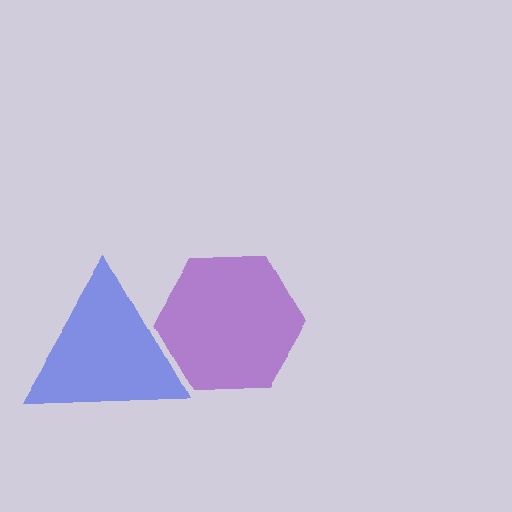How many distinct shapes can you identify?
There are 2 distinct shapes: a blue triangle, a purple hexagon.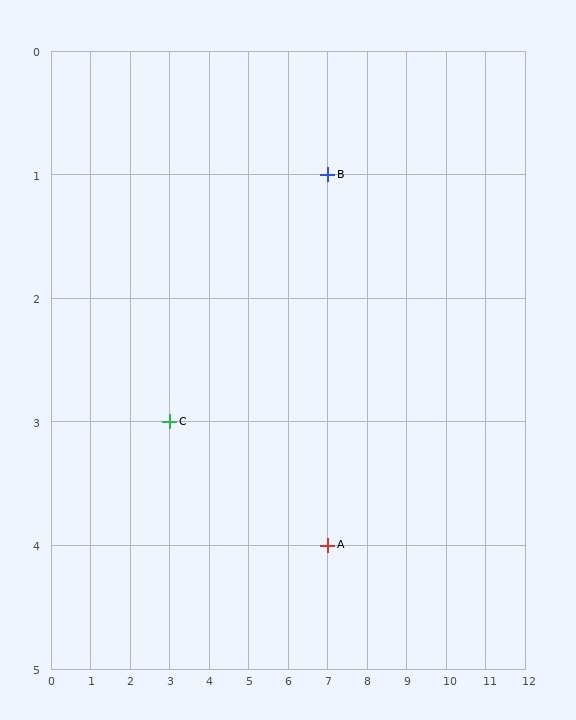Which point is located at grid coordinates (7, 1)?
Point B is at (7, 1).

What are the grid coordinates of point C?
Point C is at grid coordinates (3, 3).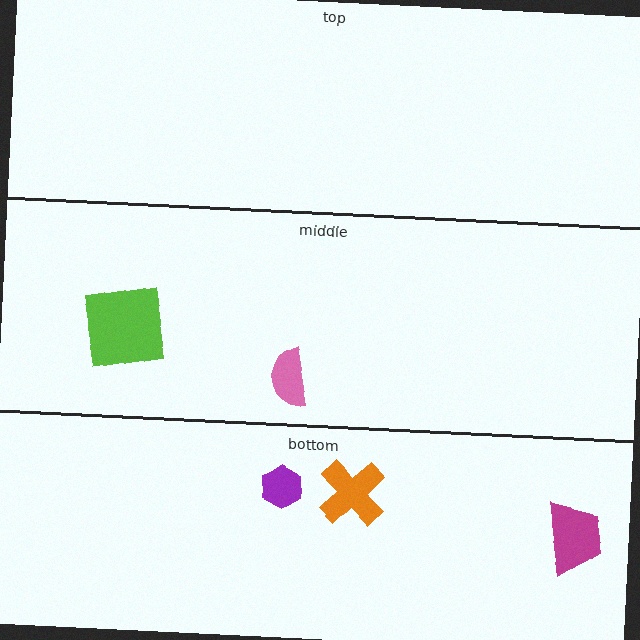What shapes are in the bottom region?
The purple hexagon, the orange cross, the magenta trapezoid.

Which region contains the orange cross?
The bottom region.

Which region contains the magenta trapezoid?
The bottom region.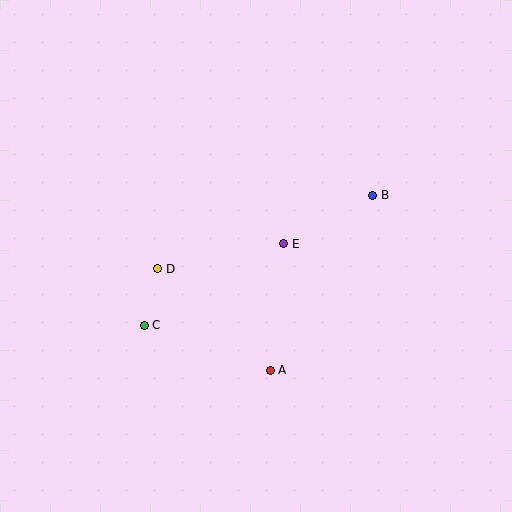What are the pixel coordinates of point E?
Point E is at (284, 244).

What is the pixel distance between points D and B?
The distance between D and B is 227 pixels.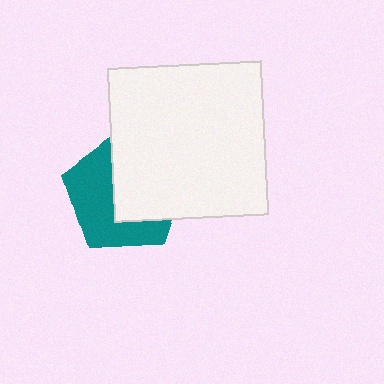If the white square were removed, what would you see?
You would see the complete teal pentagon.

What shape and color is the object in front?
The object in front is a white square.